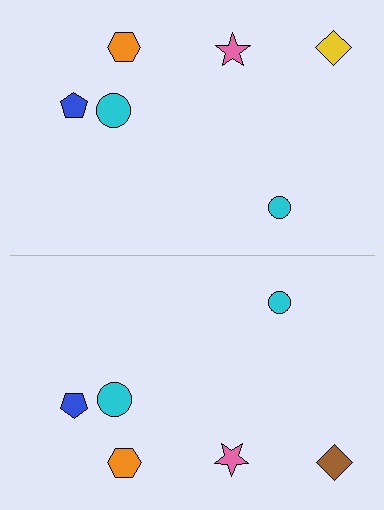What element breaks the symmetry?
The brown diamond on the bottom side breaks the symmetry — its mirror counterpart is yellow.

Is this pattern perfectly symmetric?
No, the pattern is not perfectly symmetric. The brown diamond on the bottom side breaks the symmetry — its mirror counterpart is yellow.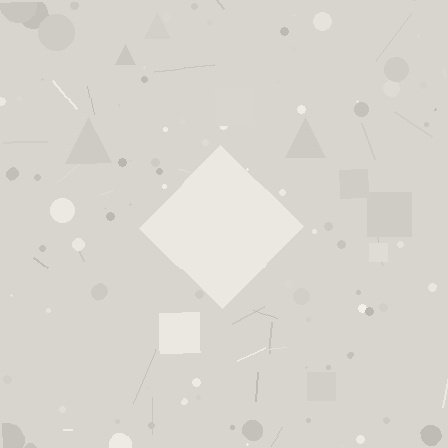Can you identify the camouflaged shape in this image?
The camouflaged shape is a diamond.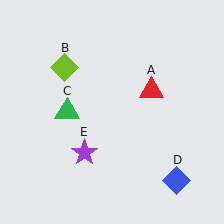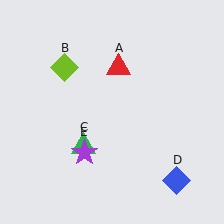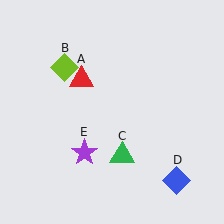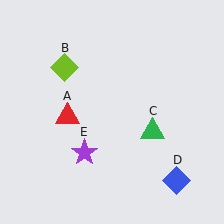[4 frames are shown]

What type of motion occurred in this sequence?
The red triangle (object A), green triangle (object C) rotated counterclockwise around the center of the scene.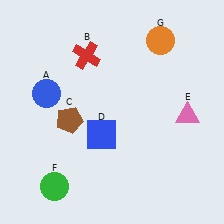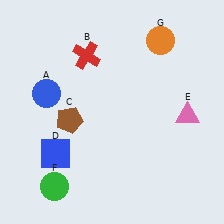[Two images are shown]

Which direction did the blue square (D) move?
The blue square (D) moved left.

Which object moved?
The blue square (D) moved left.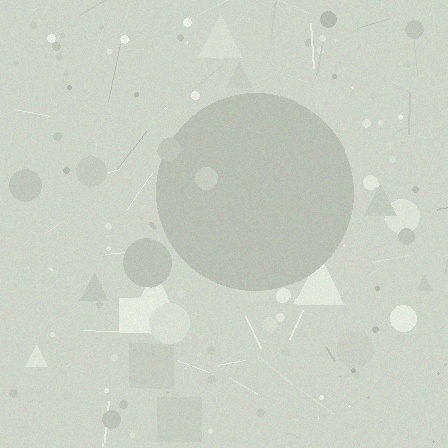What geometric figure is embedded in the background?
A circle is embedded in the background.